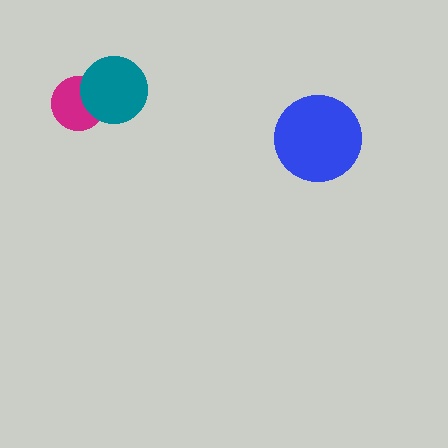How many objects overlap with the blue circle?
0 objects overlap with the blue circle.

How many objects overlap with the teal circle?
1 object overlaps with the teal circle.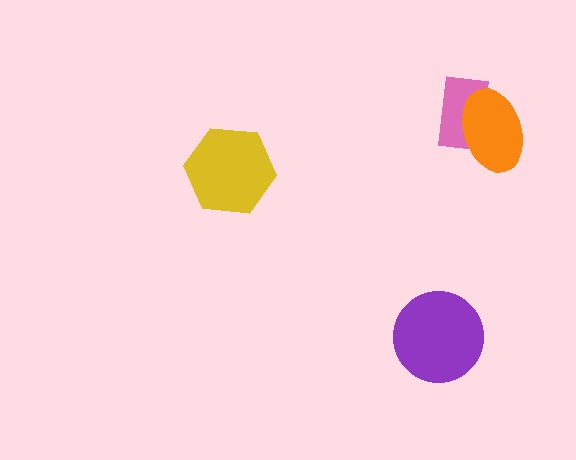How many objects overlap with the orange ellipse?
1 object overlaps with the orange ellipse.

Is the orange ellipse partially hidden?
No, no other shape covers it.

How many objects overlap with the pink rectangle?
1 object overlaps with the pink rectangle.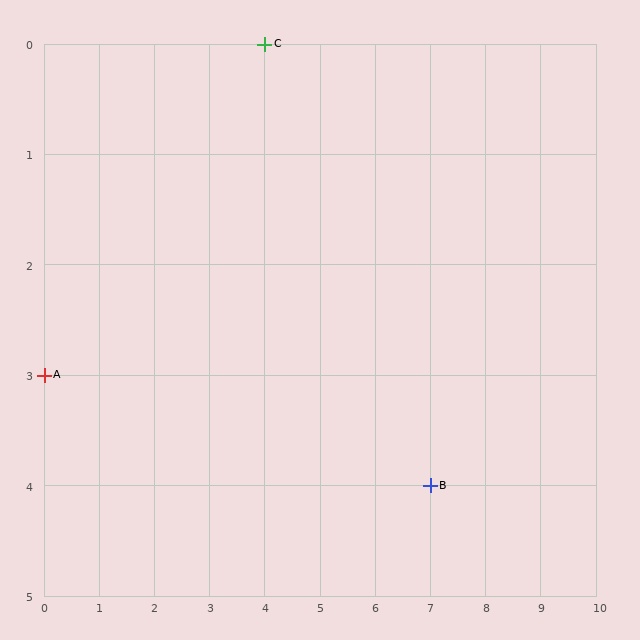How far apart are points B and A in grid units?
Points B and A are 7 columns and 1 row apart (about 7.1 grid units diagonally).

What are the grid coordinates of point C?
Point C is at grid coordinates (4, 0).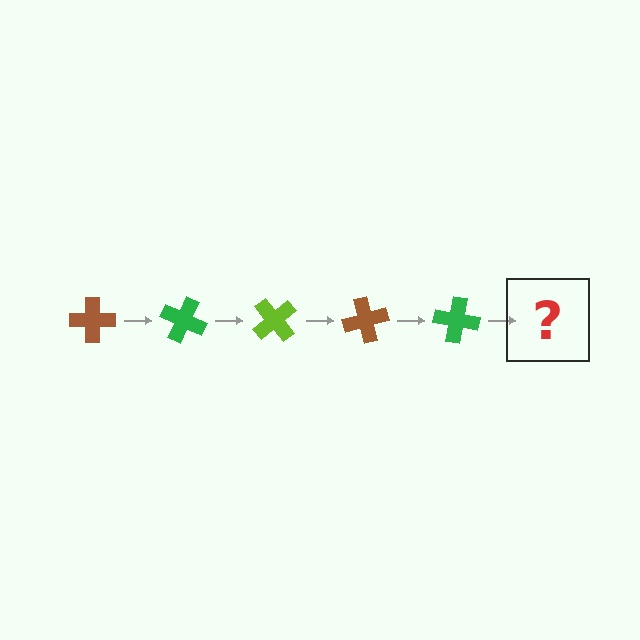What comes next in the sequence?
The next element should be a lime cross, rotated 125 degrees from the start.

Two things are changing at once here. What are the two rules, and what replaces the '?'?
The two rules are that it rotates 25 degrees each step and the color cycles through brown, green, and lime. The '?' should be a lime cross, rotated 125 degrees from the start.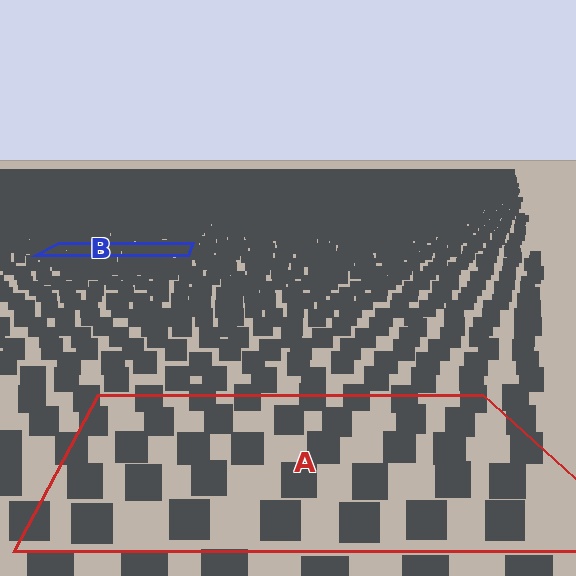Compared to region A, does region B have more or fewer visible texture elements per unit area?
Region B has more texture elements per unit area — they are packed more densely because it is farther away.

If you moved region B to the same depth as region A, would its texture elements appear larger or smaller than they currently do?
They would appear larger. At a closer depth, the same texture elements are projected at a bigger on-screen size.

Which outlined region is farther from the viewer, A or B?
Region B is farther from the viewer — the texture elements inside it appear smaller and more densely packed.